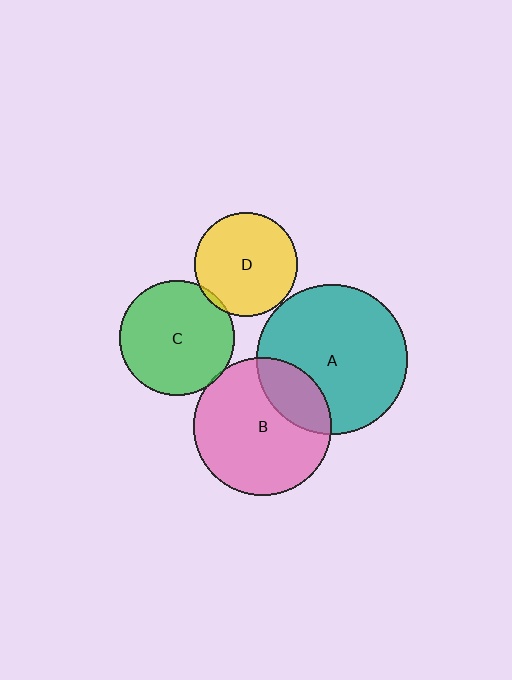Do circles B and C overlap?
Yes.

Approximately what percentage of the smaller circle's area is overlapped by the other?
Approximately 5%.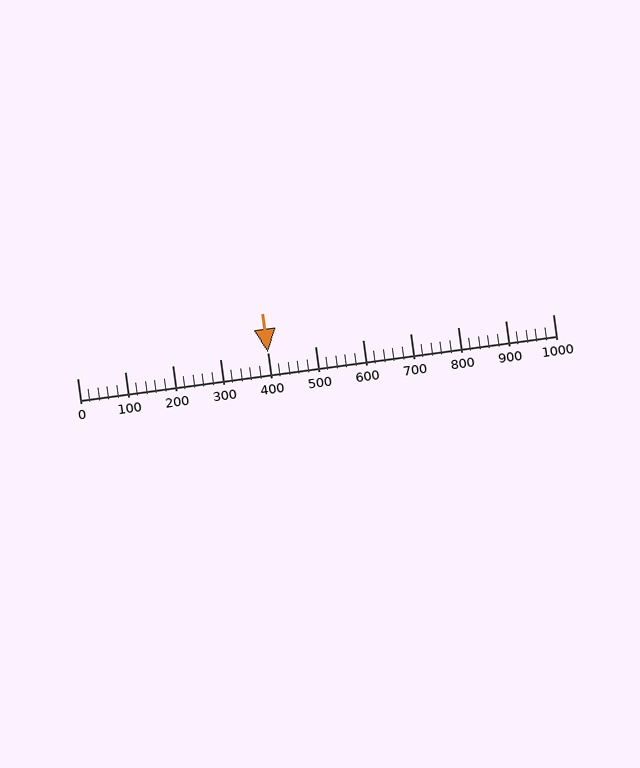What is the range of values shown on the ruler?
The ruler shows values from 0 to 1000.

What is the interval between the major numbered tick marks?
The major tick marks are spaced 100 units apart.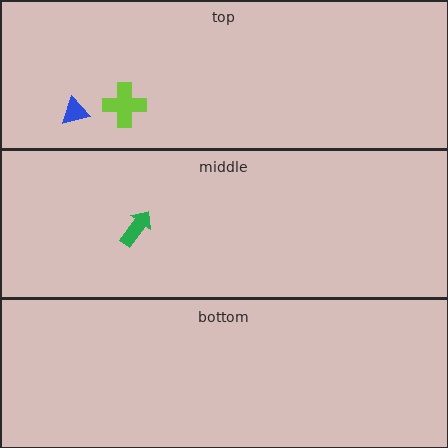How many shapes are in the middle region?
1.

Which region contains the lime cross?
The top region.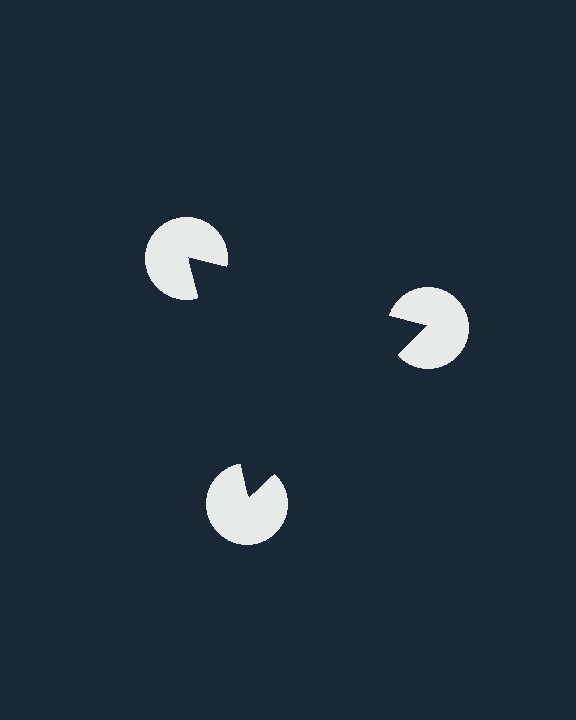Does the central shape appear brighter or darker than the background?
It typically appears slightly darker than the background, even though no actual brightness change is drawn.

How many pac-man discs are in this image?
There are 3 — one at each vertex of the illusory triangle.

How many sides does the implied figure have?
3 sides.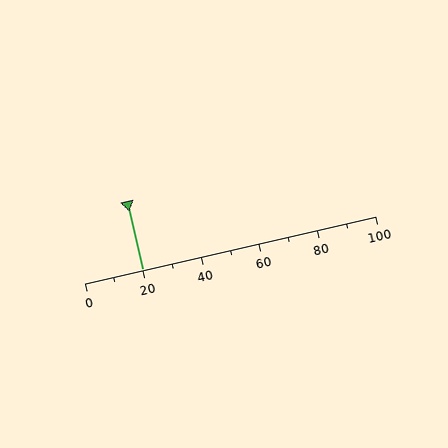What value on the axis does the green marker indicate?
The marker indicates approximately 20.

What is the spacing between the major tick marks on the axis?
The major ticks are spaced 20 apart.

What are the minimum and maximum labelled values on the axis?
The axis runs from 0 to 100.